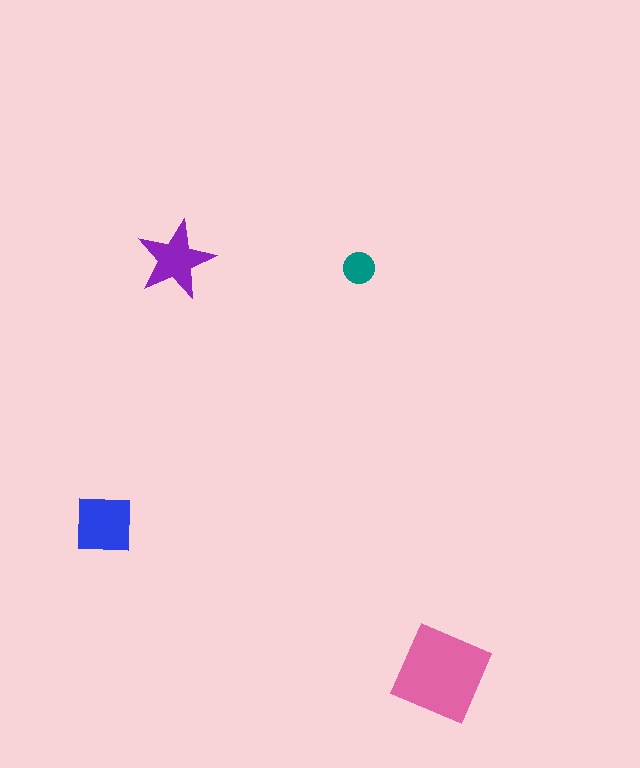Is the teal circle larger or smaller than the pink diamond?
Smaller.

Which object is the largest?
The pink diamond.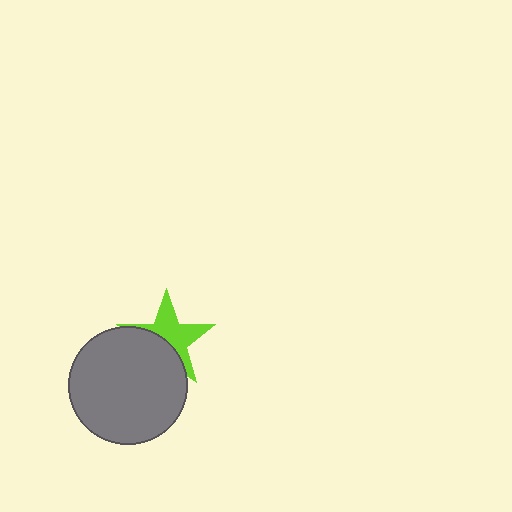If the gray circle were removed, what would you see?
You would see the complete lime star.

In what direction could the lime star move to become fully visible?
The lime star could move toward the upper-right. That would shift it out from behind the gray circle entirely.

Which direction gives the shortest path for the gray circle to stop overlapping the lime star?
Moving toward the lower-left gives the shortest separation.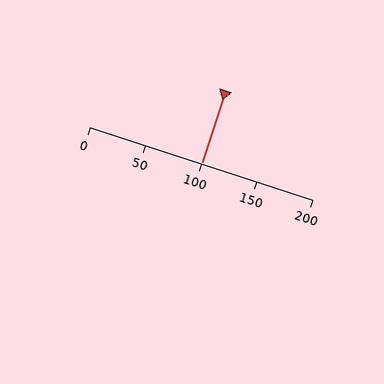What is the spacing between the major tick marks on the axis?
The major ticks are spaced 50 apart.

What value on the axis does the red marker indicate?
The marker indicates approximately 100.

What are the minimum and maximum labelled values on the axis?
The axis runs from 0 to 200.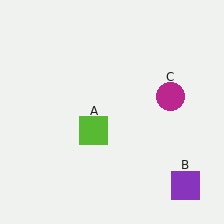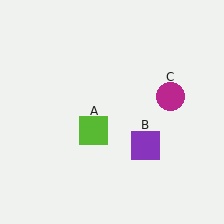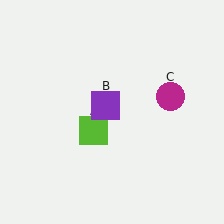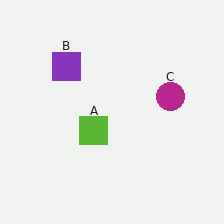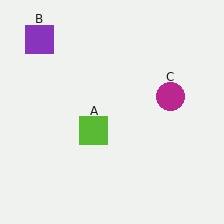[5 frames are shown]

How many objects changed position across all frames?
1 object changed position: purple square (object B).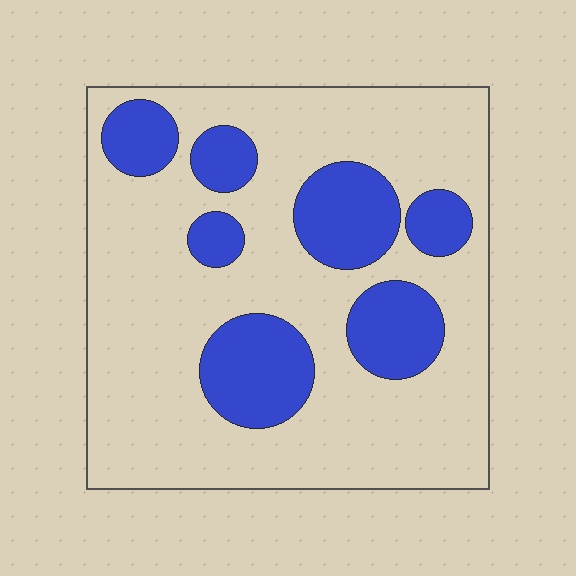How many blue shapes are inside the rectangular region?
7.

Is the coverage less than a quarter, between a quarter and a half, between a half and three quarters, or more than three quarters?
Between a quarter and a half.